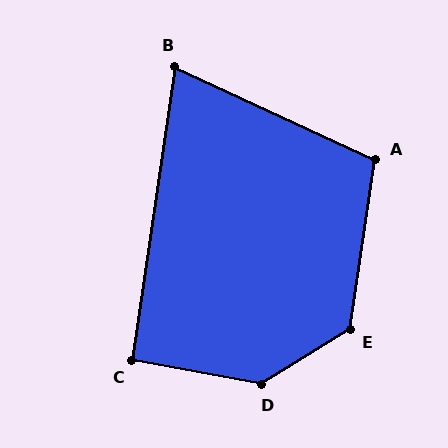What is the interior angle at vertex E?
Approximately 130 degrees (obtuse).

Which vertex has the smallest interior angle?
B, at approximately 74 degrees.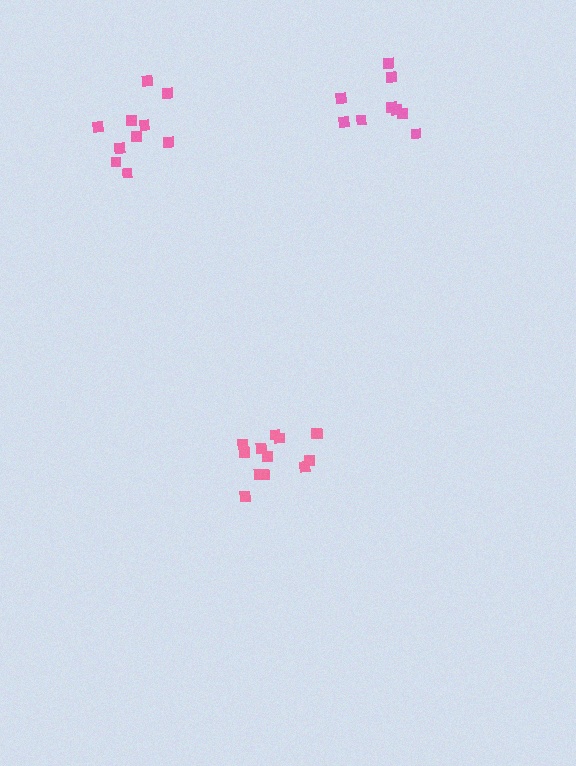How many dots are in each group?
Group 1: 9 dots, Group 2: 13 dots, Group 3: 10 dots (32 total).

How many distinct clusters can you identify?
There are 3 distinct clusters.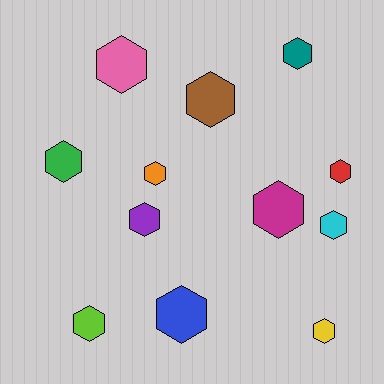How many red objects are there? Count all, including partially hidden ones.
There is 1 red object.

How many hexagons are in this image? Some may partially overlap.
There are 12 hexagons.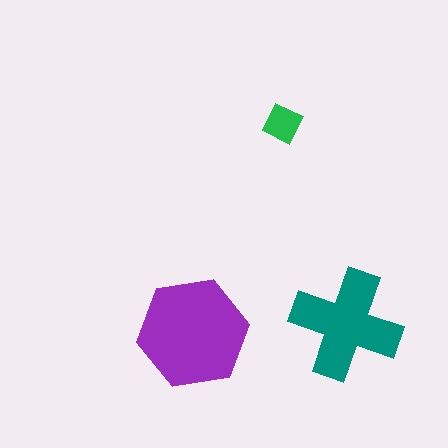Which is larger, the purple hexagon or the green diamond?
The purple hexagon.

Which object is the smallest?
The green diamond.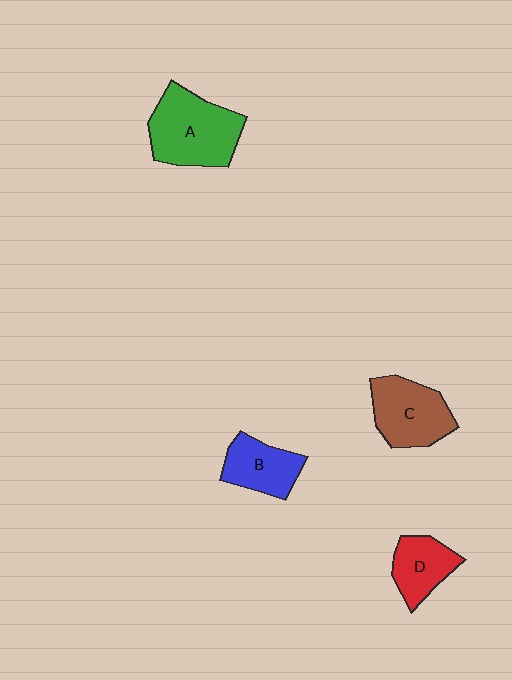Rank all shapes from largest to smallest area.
From largest to smallest: A (green), C (brown), B (blue), D (red).